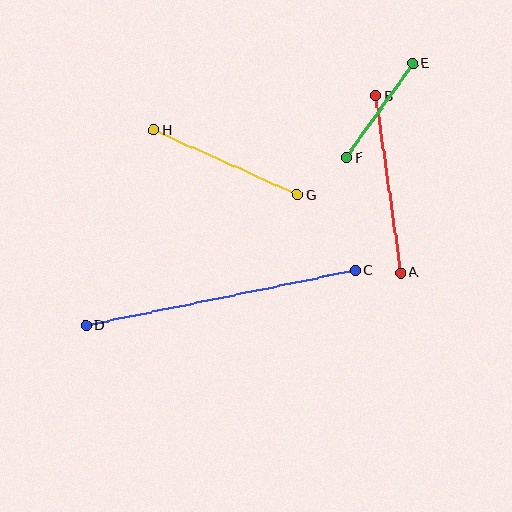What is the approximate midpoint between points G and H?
The midpoint is at approximately (225, 163) pixels.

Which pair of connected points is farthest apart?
Points C and D are farthest apart.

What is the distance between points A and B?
The distance is approximately 179 pixels.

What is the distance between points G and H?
The distance is approximately 157 pixels.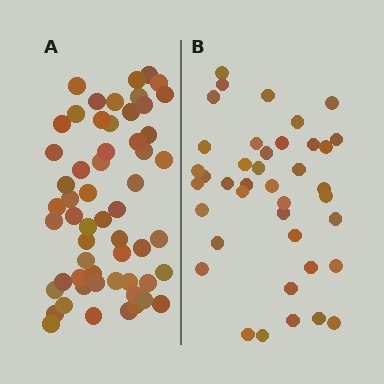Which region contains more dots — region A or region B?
Region A (the left region) has more dots.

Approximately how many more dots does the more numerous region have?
Region A has approximately 15 more dots than region B.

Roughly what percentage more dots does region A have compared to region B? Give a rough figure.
About 40% more.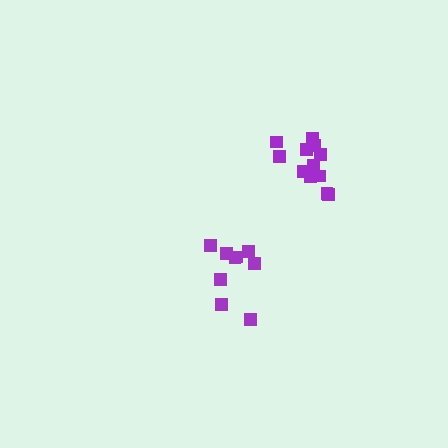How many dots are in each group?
Group 1: 9 dots, Group 2: 12 dots (21 total).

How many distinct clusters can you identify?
There are 2 distinct clusters.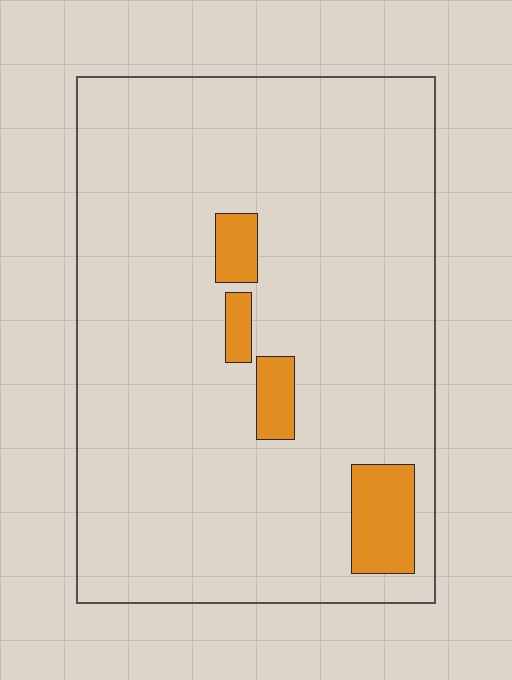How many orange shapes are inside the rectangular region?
4.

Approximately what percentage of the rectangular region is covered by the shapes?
Approximately 10%.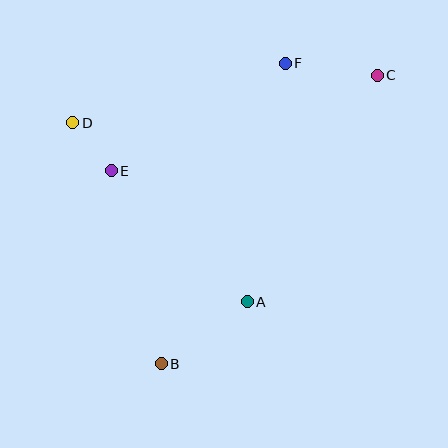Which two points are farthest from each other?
Points B and C are farthest from each other.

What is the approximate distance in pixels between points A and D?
The distance between A and D is approximately 250 pixels.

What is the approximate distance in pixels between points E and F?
The distance between E and F is approximately 205 pixels.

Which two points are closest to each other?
Points D and E are closest to each other.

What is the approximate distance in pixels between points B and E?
The distance between B and E is approximately 200 pixels.